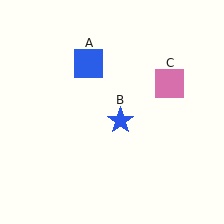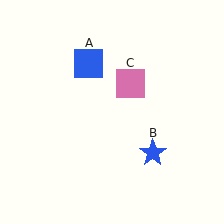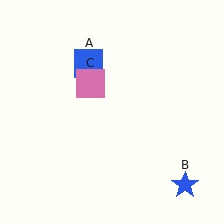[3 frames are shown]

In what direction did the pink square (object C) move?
The pink square (object C) moved left.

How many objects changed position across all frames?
2 objects changed position: blue star (object B), pink square (object C).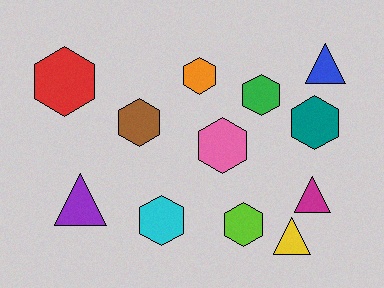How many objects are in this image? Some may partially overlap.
There are 12 objects.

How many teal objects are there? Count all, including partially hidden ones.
There is 1 teal object.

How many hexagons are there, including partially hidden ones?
There are 8 hexagons.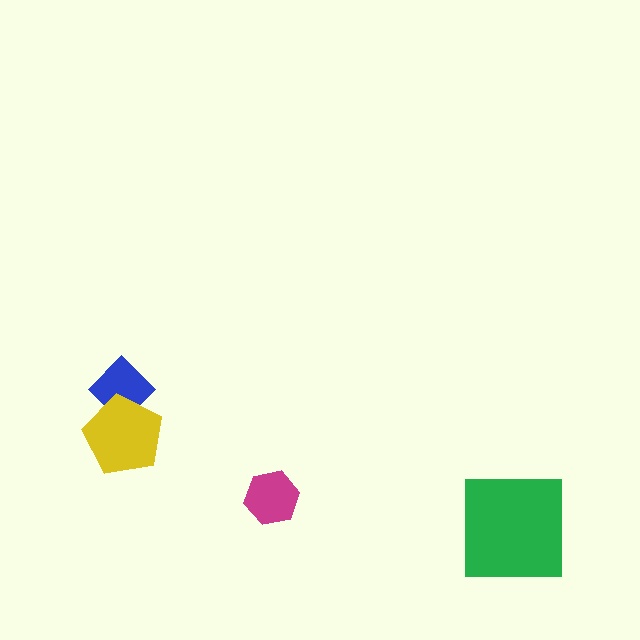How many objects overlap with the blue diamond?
1 object overlaps with the blue diamond.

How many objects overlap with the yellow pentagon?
1 object overlaps with the yellow pentagon.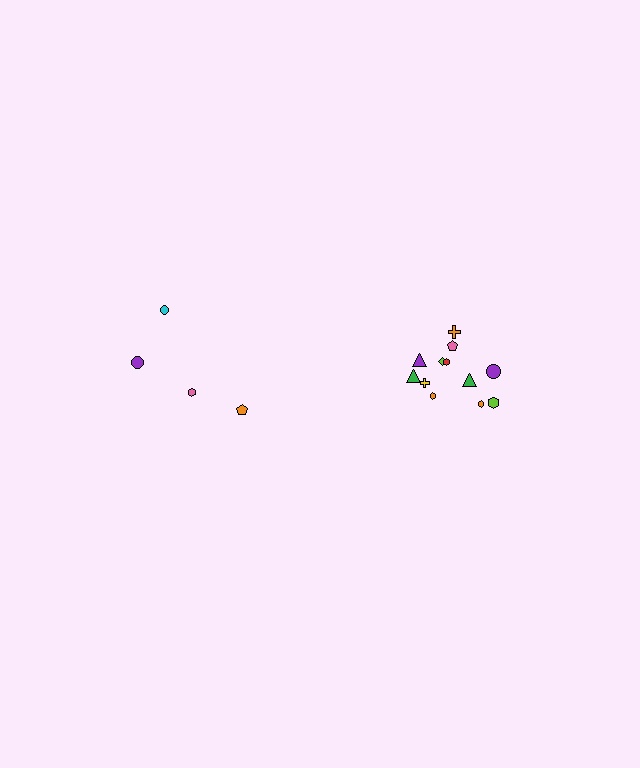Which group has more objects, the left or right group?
The right group.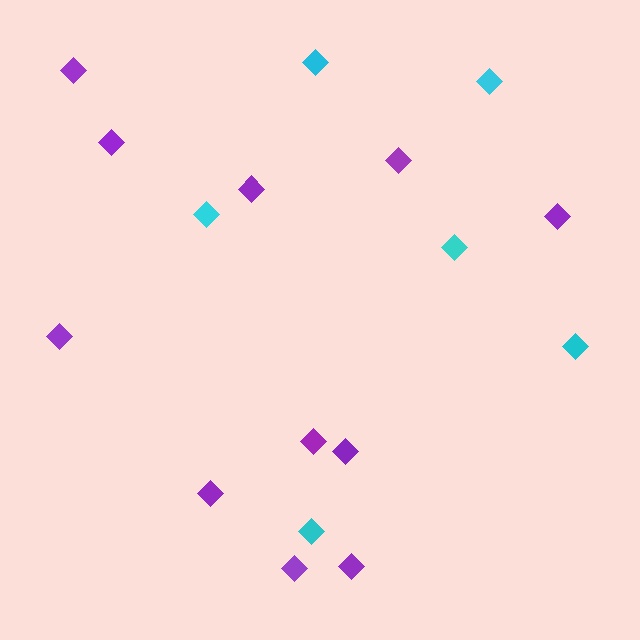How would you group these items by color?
There are 2 groups: one group of cyan diamonds (6) and one group of purple diamonds (11).